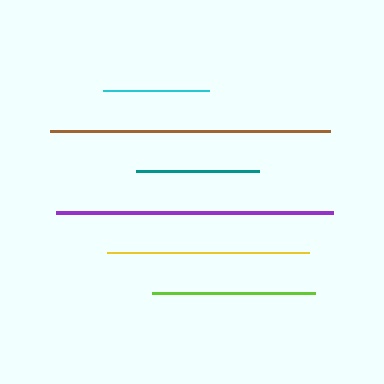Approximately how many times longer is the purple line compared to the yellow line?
The purple line is approximately 1.4 times the length of the yellow line.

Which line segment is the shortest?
The cyan line is the shortest at approximately 106 pixels.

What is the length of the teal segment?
The teal segment is approximately 123 pixels long.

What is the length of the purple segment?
The purple segment is approximately 278 pixels long.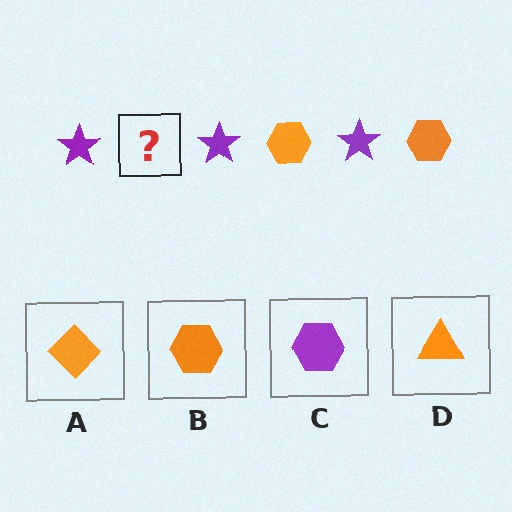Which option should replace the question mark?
Option B.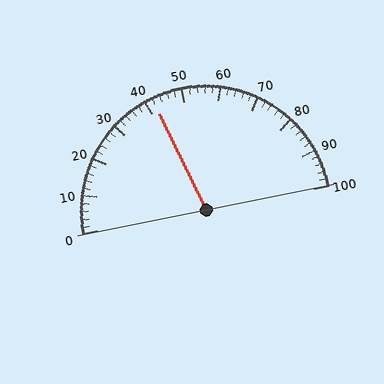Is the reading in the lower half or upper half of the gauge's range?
The reading is in the lower half of the range (0 to 100).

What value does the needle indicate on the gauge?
The needle indicates approximately 42.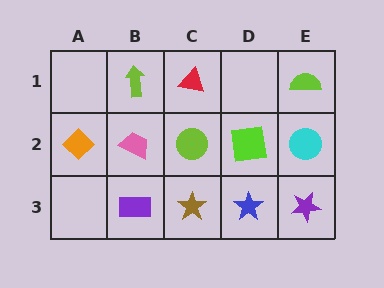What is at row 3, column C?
A brown star.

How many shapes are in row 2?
5 shapes.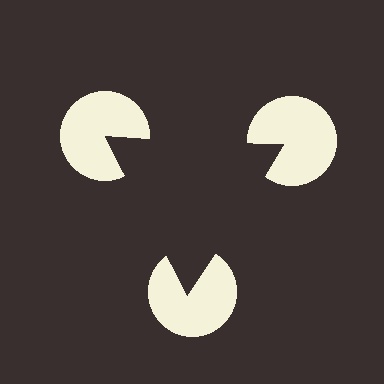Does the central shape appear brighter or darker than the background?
It typically appears slightly darker than the background, even though no actual brightness change is drawn.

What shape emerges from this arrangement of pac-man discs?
An illusory triangle — its edges are inferred from the aligned wedge cuts in the pac-man discs, not physically drawn.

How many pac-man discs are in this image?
There are 3 — one at each vertex of the illusory triangle.